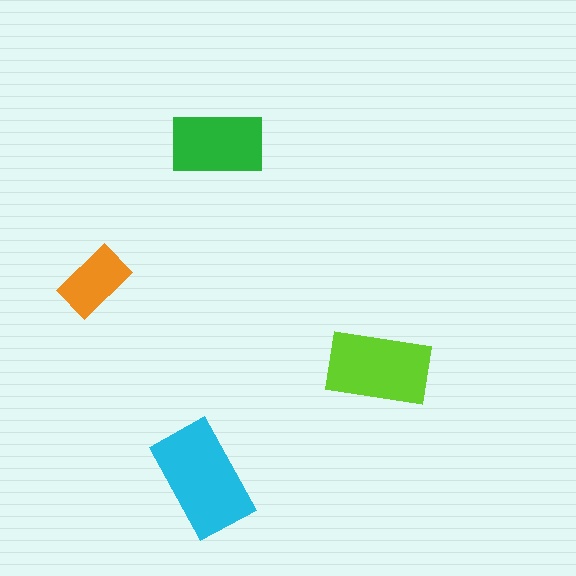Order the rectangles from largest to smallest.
the cyan one, the lime one, the green one, the orange one.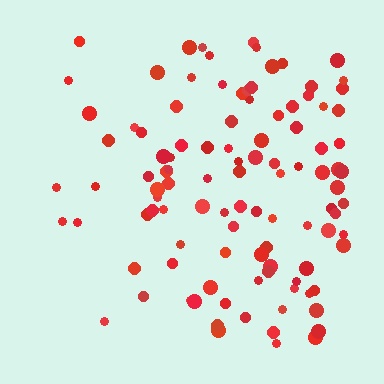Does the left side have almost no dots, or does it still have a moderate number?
Still a moderate number, just noticeably fewer than the right.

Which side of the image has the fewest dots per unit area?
The left.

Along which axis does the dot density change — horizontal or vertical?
Horizontal.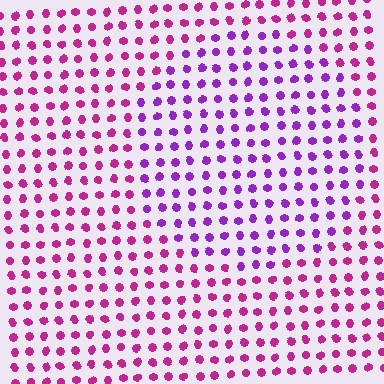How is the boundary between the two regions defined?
The boundary is defined purely by a slight shift in hue (about 35 degrees). Spacing, size, and orientation are identical on both sides.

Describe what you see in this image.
The image is filled with small magenta elements in a uniform arrangement. A circle-shaped region is visible where the elements are tinted to a slightly different hue, forming a subtle color boundary.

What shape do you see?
I see a circle.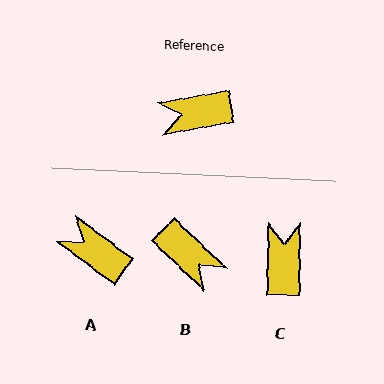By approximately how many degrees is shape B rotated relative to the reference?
Approximately 126 degrees counter-clockwise.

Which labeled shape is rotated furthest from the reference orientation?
B, about 126 degrees away.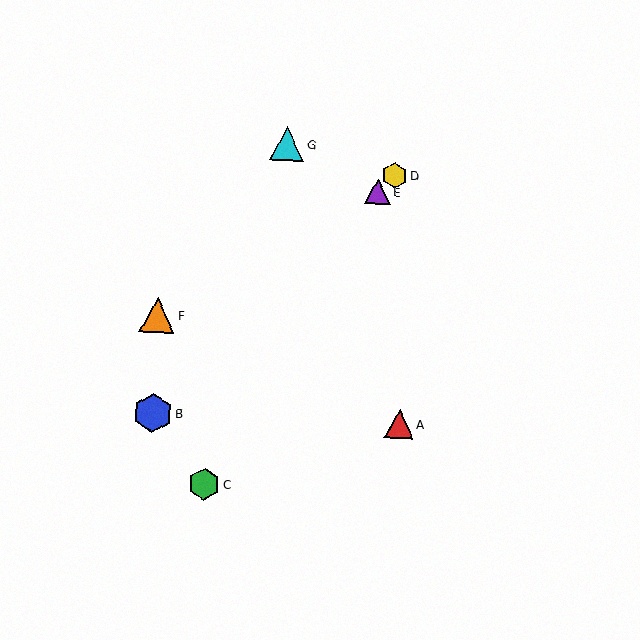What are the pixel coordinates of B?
Object B is at (153, 413).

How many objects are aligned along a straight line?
3 objects (B, D, E) are aligned along a straight line.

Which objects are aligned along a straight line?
Objects B, D, E are aligned along a straight line.